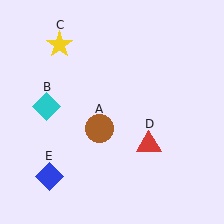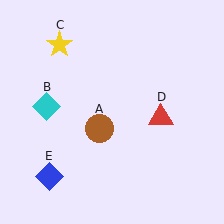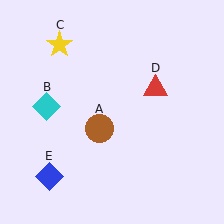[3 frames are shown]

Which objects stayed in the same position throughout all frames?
Brown circle (object A) and cyan diamond (object B) and yellow star (object C) and blue diamond (object E) remained stationary.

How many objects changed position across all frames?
1 object changed position: red triangle (object D).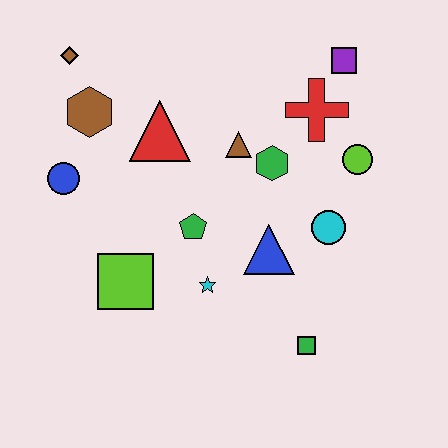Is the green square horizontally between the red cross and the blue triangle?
Yes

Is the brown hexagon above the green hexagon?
Yes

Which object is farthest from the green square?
The brown diamond is farthest from the green square.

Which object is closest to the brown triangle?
The green hexagon is closest to the brown triangle.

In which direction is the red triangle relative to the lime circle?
The red triangle is to the left of the lime circle.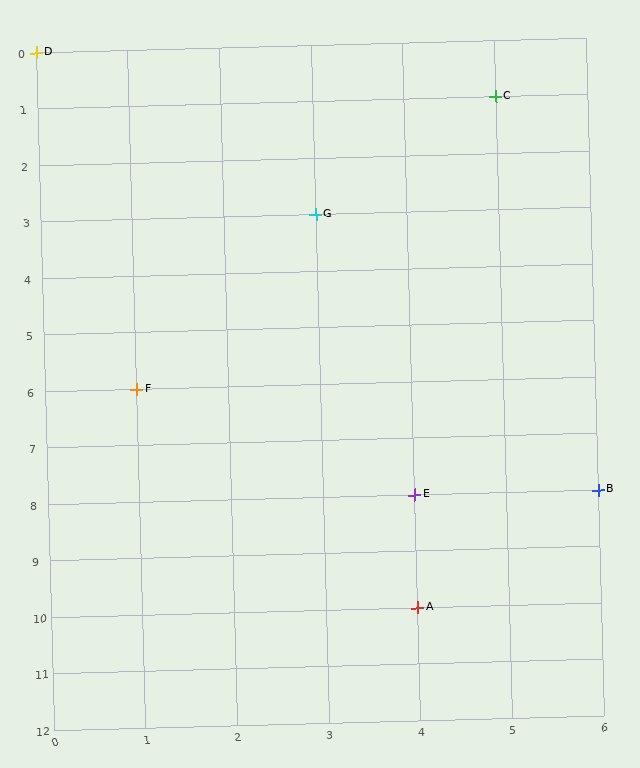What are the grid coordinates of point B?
Point B is at grid coordinates (6, 8).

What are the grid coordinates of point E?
Point E is at grid coordinates (4, 8).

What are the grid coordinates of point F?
Point F is at grid coordinates (1, 6).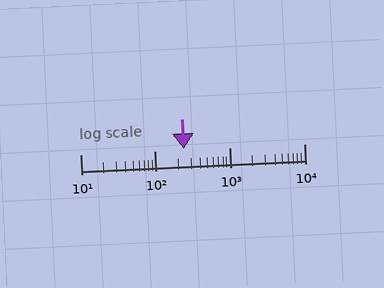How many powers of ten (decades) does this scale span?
The scale spans 3 decades, from 10 to 10000.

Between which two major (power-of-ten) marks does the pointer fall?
The pointer is between 100 and 1000.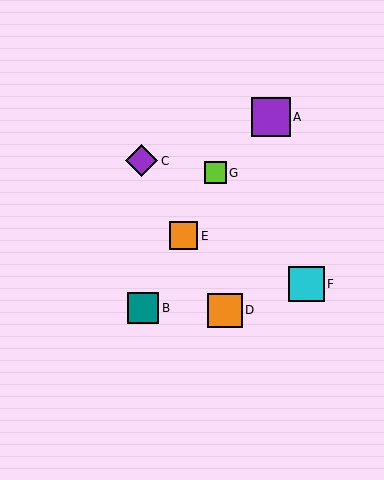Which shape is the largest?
The purple square (labeled A) is the largest.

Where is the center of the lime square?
The center of the lime square is at (215, 173).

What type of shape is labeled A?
Shape A is a purple square.